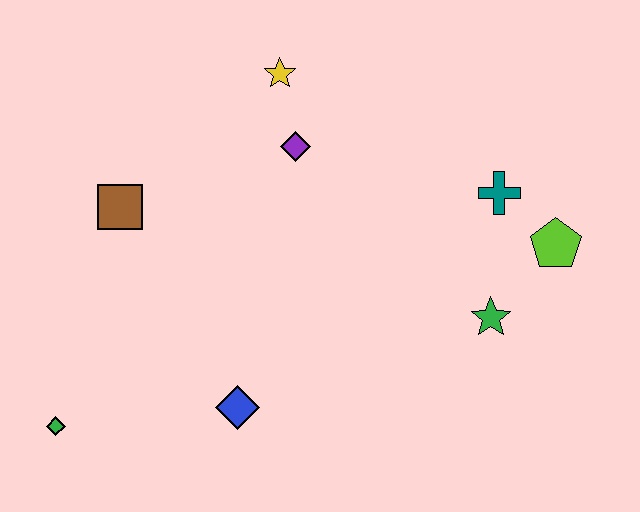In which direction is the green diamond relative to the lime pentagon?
The green diamond is to the left of the lime pentagon.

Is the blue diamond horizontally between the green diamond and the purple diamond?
Yes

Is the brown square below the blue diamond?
No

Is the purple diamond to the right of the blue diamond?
Yes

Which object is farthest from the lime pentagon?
The green diamond is farthest from the lime pentagon.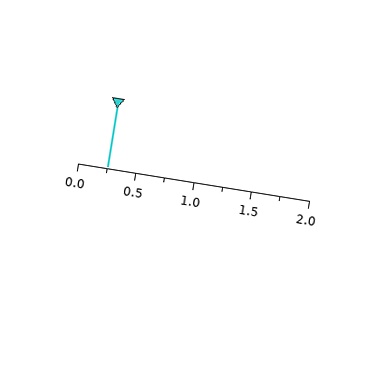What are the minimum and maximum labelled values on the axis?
The axis runs from 0.0 to 2.0.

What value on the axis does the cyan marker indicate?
The marker indicates approximately 0.25.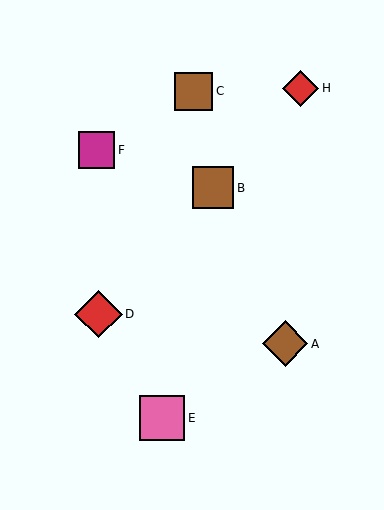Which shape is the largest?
The red diamond (labeled D) is the largest.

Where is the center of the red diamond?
The center of the red diamond is at (98, 314).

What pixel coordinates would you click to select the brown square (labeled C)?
Click at (194, 91) to select the brown square C.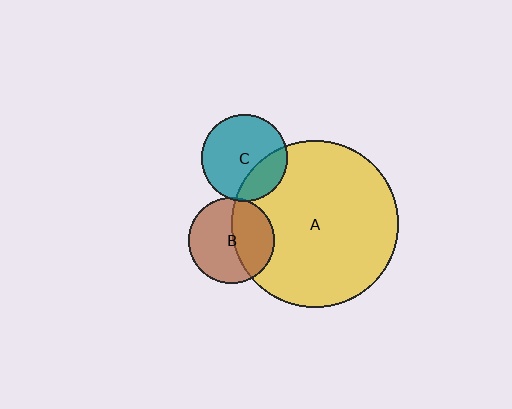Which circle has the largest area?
Circle A (yellow).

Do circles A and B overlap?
Yes.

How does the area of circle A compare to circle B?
Approximately 3.8 times.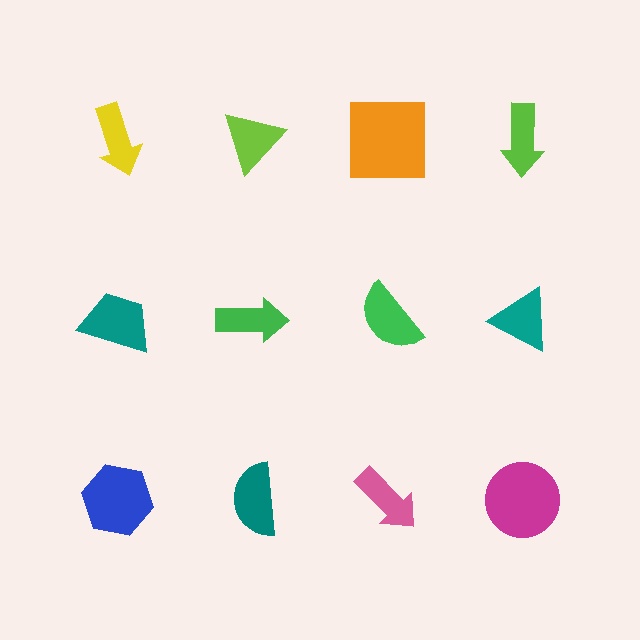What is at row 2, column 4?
A teal triangle.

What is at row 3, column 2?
A teal semicircle.